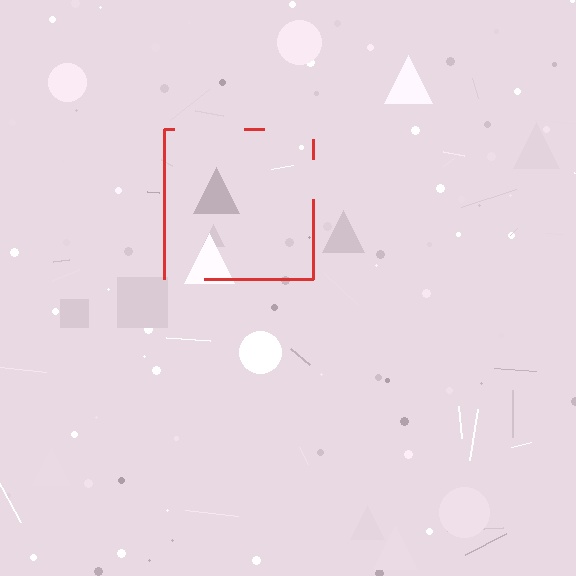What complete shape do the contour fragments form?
The contour fragments form a square.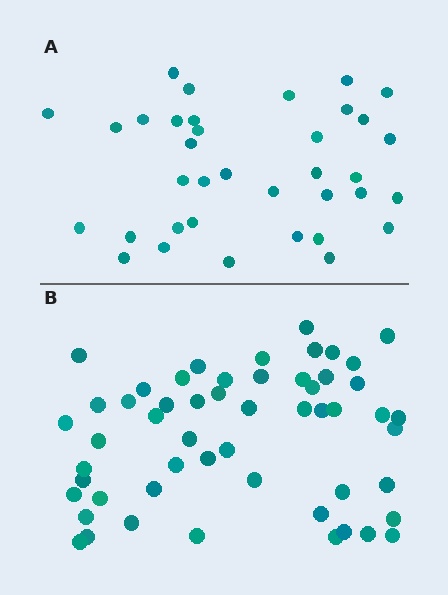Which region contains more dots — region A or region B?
Region B (the bottom region) has more dots.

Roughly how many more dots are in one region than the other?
Region B has approximately 20 more dots than region A.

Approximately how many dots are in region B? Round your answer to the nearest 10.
About 50 dots. (The exact count is 54, which rounds to 50.)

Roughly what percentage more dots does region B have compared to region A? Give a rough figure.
About 50% more.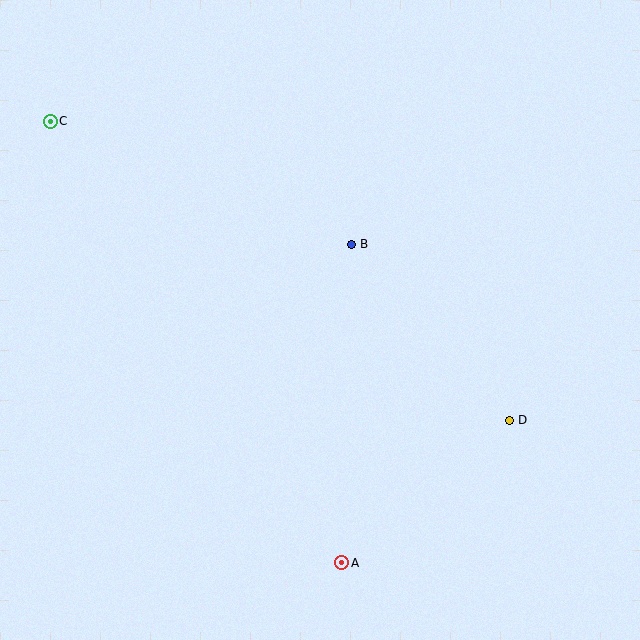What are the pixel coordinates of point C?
Point C is at (50, 121).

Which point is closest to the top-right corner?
Point B is closest to the top-right corner.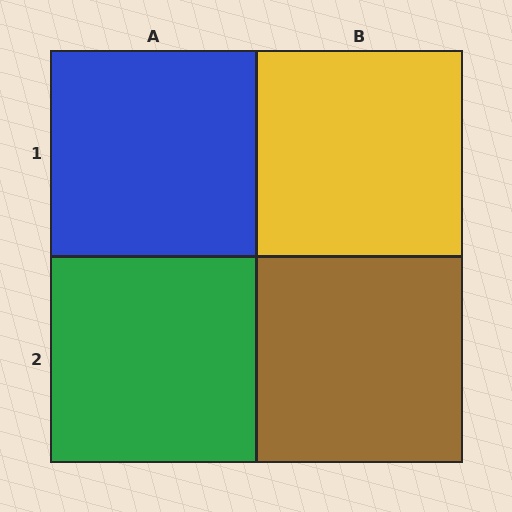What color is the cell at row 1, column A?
Blue.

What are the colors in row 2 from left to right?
Green, brown.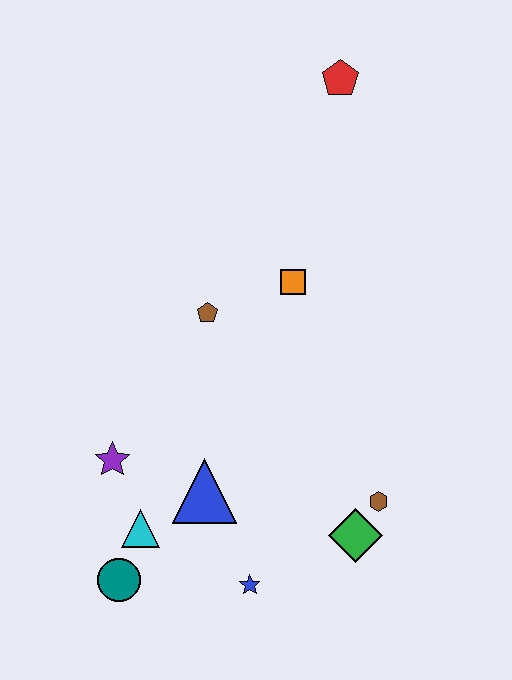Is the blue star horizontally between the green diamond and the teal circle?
Yes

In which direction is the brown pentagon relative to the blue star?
The brown pentagon is above the blue star.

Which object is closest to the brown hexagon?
The green diamond is closest to the brown hexagon.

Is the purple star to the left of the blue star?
Yes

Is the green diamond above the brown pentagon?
No